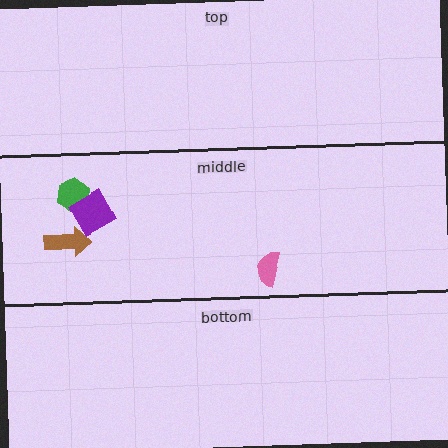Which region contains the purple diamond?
The middle region.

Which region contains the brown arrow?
The middle region.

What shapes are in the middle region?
The pink semicircle, the green hexagon, the brown arrow, the purple diamond.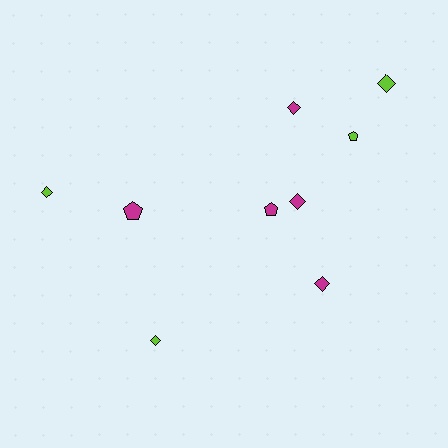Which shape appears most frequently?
Diamond, with 6 objects.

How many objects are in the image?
There are 9 objects.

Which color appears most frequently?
Magenta, with 5 objects.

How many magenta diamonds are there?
There are 3 magenta diamonds.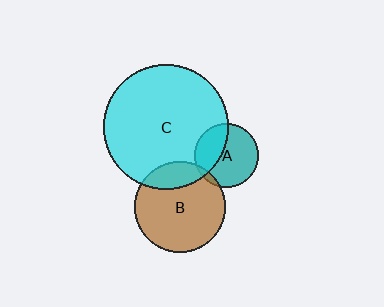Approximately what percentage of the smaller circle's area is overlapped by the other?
Approximately 35%.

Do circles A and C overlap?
Yes.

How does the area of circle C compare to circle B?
Approximately 1.9 times.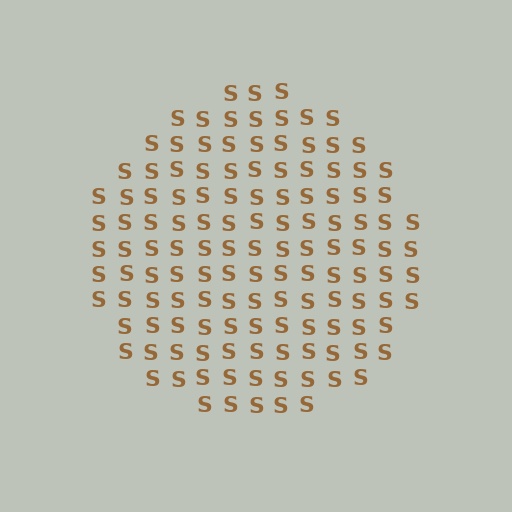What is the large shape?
The large shape is a circle.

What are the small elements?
The small elements are letter S's.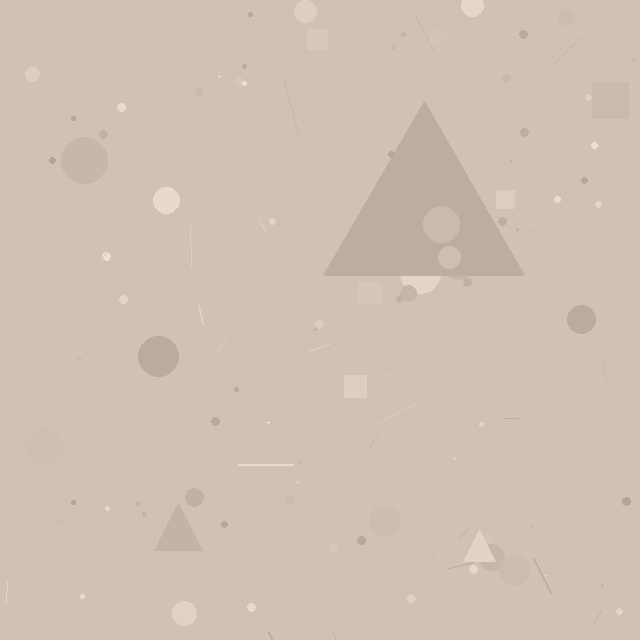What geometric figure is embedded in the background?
A triangle is embedded in the background.